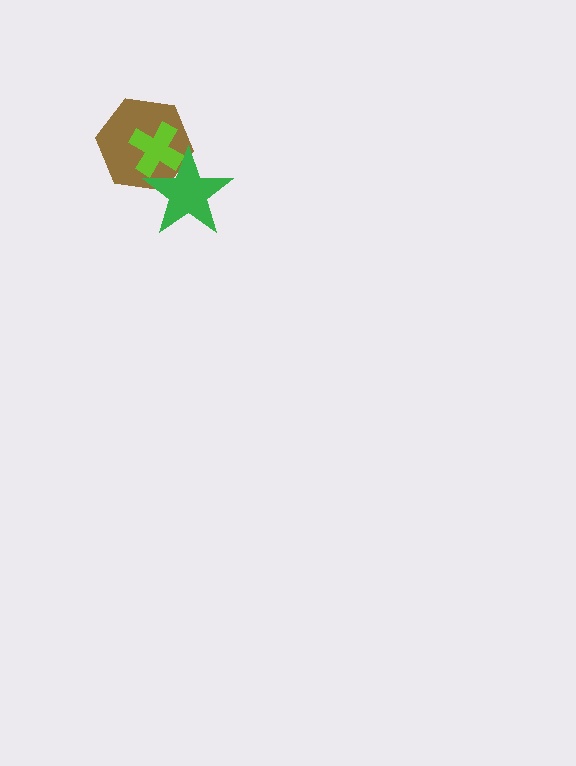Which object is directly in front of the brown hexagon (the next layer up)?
The lime cross is directly in front of the brown hexagon.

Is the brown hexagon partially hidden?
Yes, it is partially covered by another shape.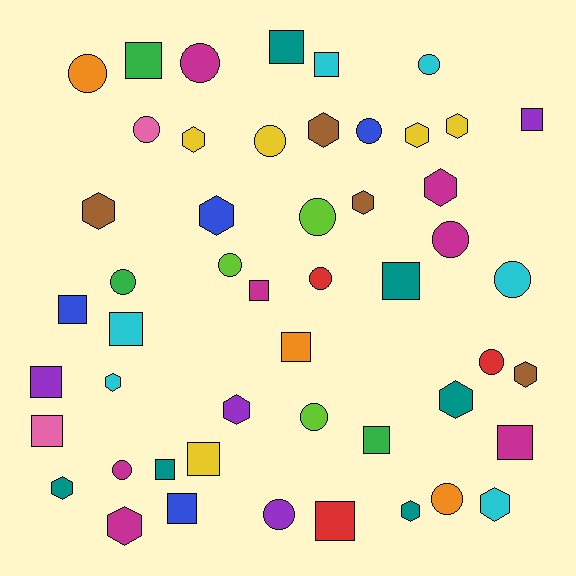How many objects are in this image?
There are 50 objects.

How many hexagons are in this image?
There are 16 hexagons.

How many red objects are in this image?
There are 3 red objects.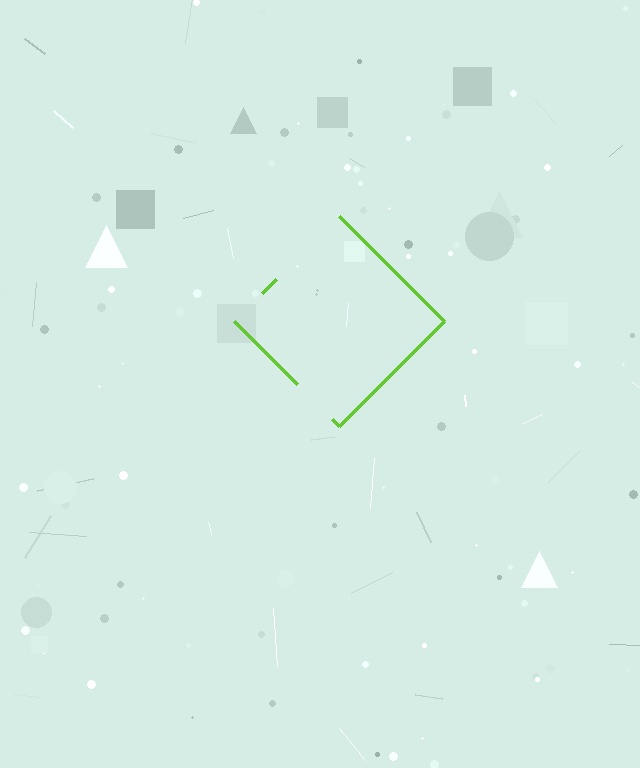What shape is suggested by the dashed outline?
The dashed outline suggests a diamond.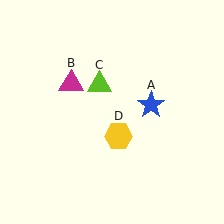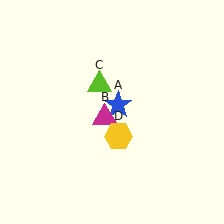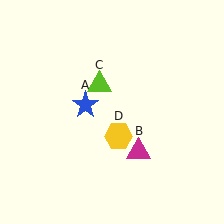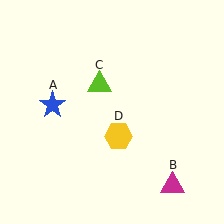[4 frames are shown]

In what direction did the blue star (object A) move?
The blue star (object A) moved left.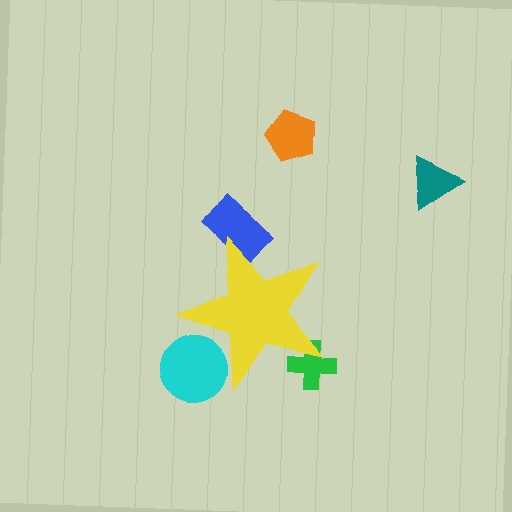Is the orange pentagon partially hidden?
No, the orange pentagon is fully visible.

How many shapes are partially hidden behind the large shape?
4 shapes are partially hidden.